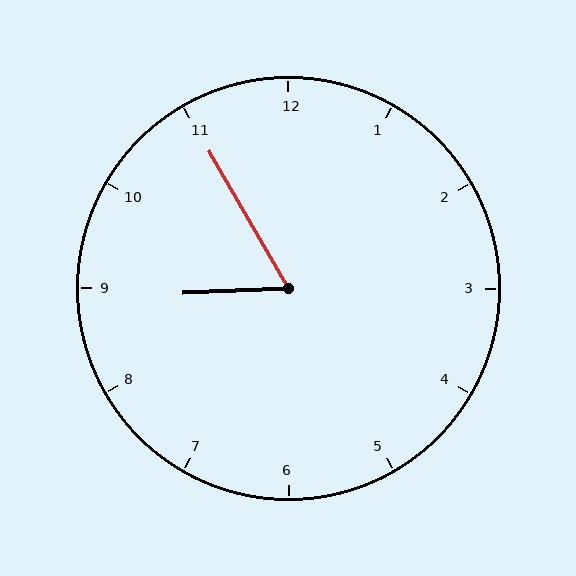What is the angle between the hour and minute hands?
Approximately 62 degrees.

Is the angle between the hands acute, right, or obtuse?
It is acute.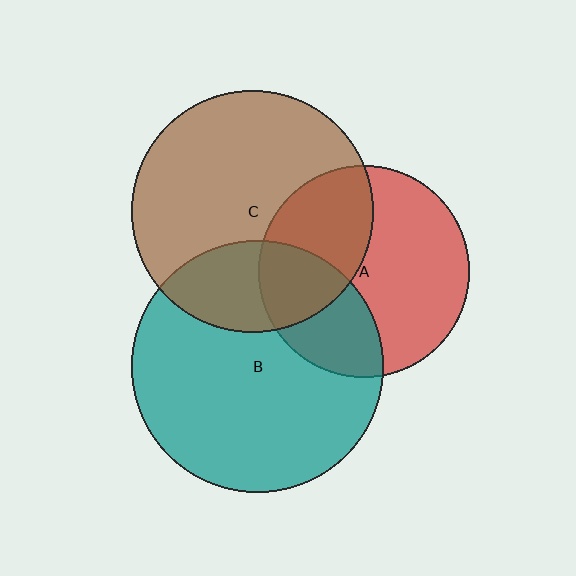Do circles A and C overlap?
Yes.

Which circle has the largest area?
Circle B (teal).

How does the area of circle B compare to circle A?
Approximately 1.4 times.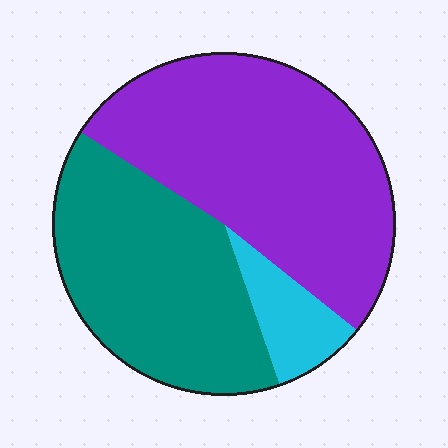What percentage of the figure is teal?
Teal covers about 40% of the figure.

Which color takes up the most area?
Purple, at roughly 50%.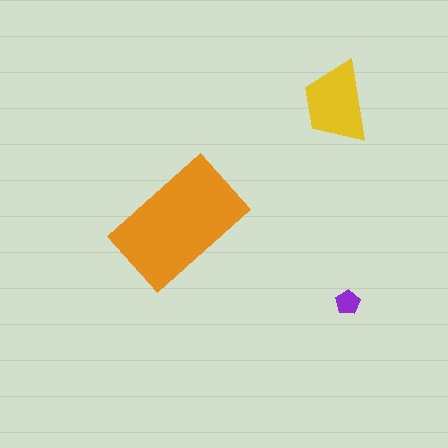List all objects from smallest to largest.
The purple pentagon, the yellow trapezoid, the orange rectangle.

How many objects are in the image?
There are 3 objects in the image.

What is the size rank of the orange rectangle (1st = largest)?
1st.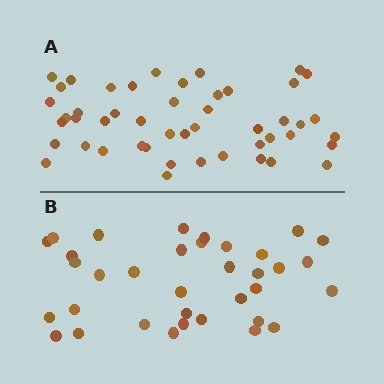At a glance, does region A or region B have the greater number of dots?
Region A (the top region) has more dots.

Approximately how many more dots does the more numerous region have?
Region A has approximately 15 more dots than region B.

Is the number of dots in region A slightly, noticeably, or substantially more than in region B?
Region A has noticeably more, but not dramatically so. The ratio is roughly 1.4 to 1.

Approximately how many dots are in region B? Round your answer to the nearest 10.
About 40 dots. (The exact count is 35, which rounds to 40.)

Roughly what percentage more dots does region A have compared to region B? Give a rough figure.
About 35% more.